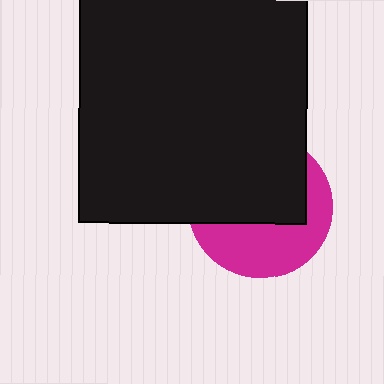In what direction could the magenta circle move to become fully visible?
The magenta circle could move down. That would shift it out from behind the black square entirely.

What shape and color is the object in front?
The object in front is a black square.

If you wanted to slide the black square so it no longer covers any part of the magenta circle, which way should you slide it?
Slide it up — that is the most direct way to separate the two shapes.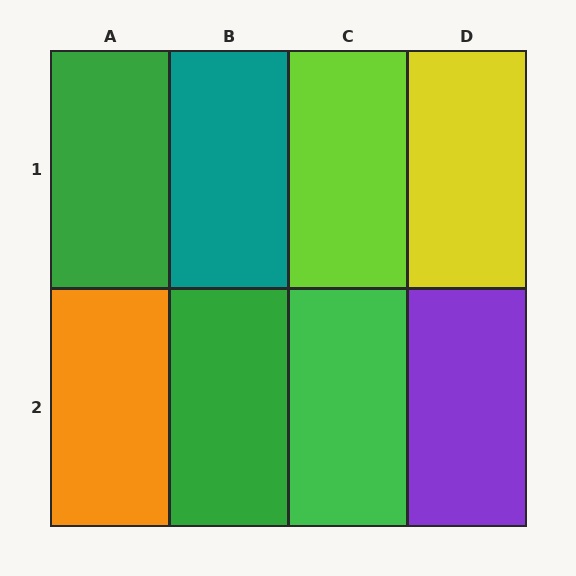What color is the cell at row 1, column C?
Lime.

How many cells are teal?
1 cell is teal.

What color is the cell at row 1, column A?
Green.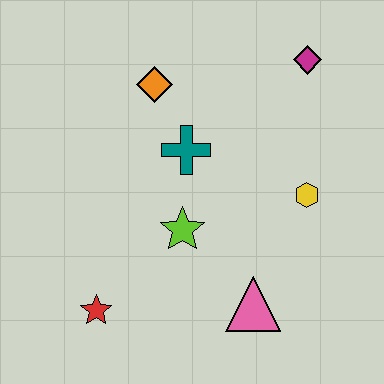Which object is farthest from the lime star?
The magenta diamond is farthest from the lime star.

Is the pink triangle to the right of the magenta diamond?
No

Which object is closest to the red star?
The lime star is closest to the red star.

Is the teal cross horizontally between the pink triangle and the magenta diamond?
No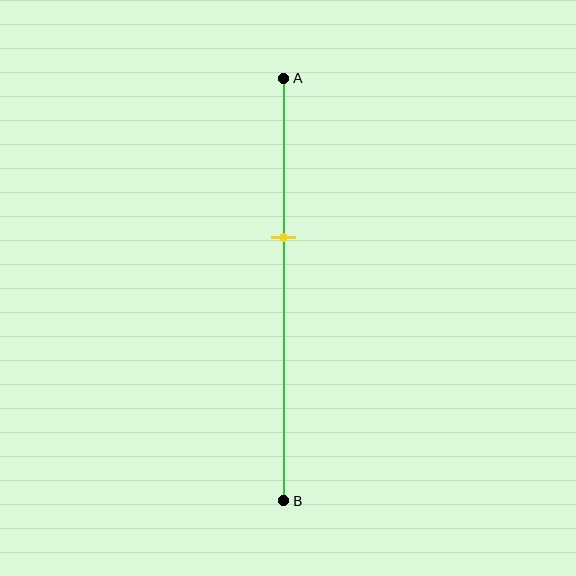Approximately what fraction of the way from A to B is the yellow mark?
The yellow mark is approximately 40% of the way from A to B.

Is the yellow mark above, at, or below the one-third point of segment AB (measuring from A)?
The yellow mark is below the one-third point of segment AB.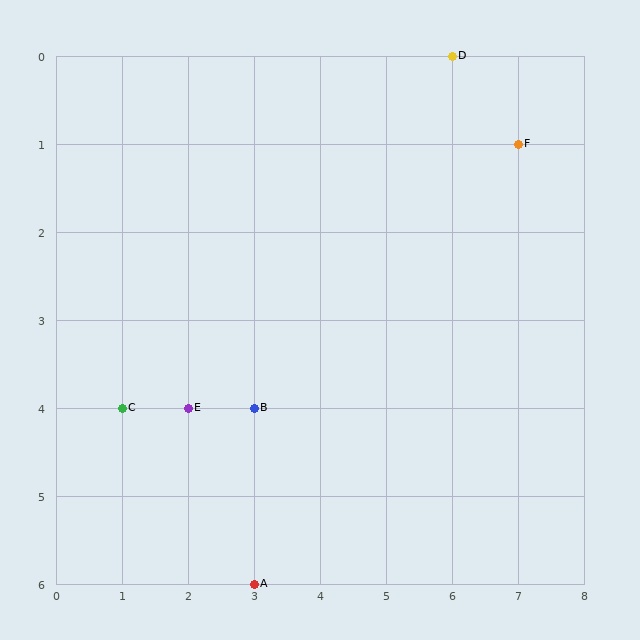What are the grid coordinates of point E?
Point E is at grid coordinates (2, 4).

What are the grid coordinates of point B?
Point B is at grid coordinates (3, 4).